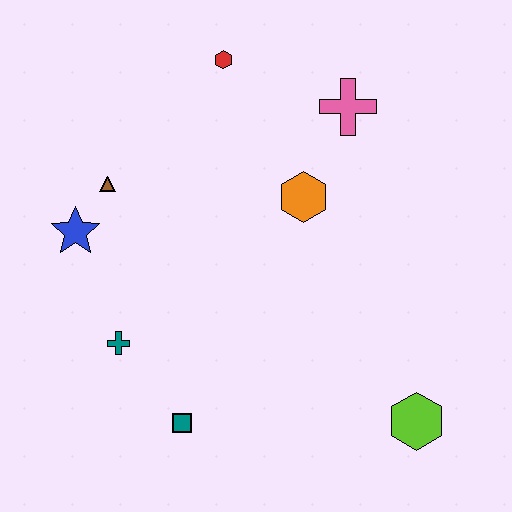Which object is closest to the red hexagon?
The pink cross is closest to the red hexagon.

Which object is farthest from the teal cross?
The pink cross is farthest from the teal cross.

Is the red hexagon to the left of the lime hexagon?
Yes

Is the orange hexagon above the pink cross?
No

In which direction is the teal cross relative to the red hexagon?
The teal cross is below the red hexagon.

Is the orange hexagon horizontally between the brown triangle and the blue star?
No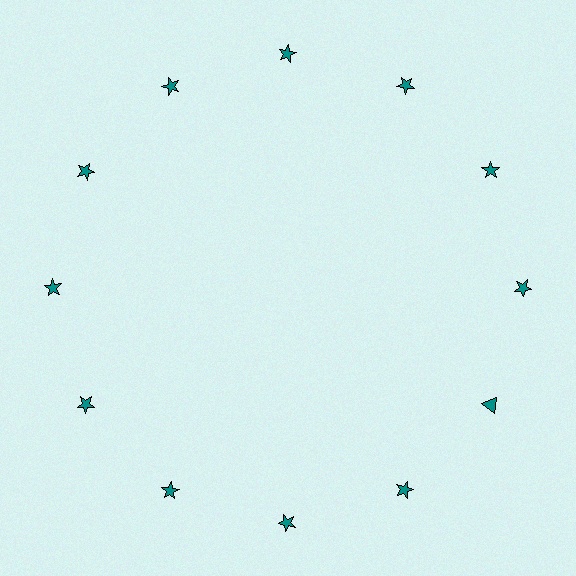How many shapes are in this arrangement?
There are 12 shapes arranged in a ring pattern.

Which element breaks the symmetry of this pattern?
The teal triangle at roughly the 4 o'clock position breaks the symmetry. All other shapes are teal stars.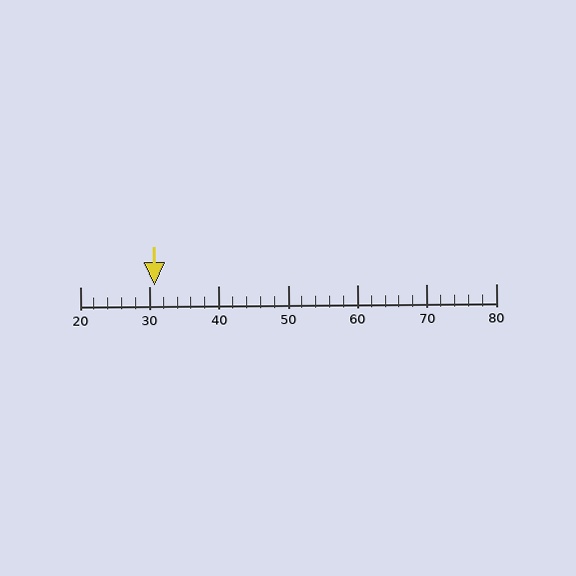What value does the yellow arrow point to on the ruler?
The yellow arrow points to approximately 31.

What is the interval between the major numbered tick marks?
The major tick marks are spaced 10 units apart.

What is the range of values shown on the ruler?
The ruler shows values from 20 to 80.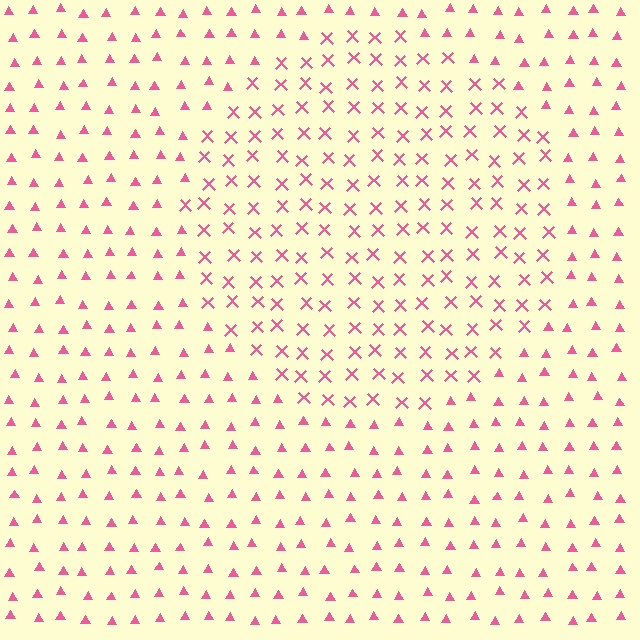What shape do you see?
I see a circle.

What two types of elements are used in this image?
The image uses X marks inside the circle region and triangles outside it.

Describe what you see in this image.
The image is filled with small pink elements arranged in a uniform grid. A circle-shaped region contains X marks, while the surrounding area contains triangles. The boundary is defined purely by the change in element shape.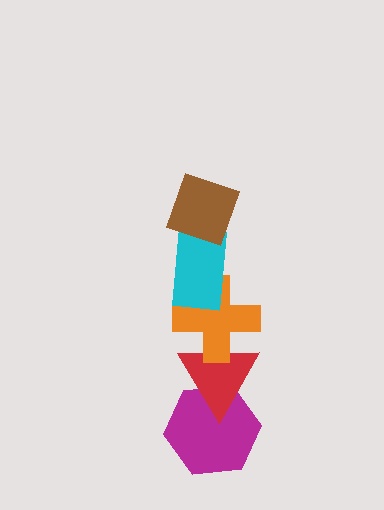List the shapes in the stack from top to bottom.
From top to bottom: the brown diamond, the cyan rectangle, the orange cross, the red triangle, the magenta hexagon.